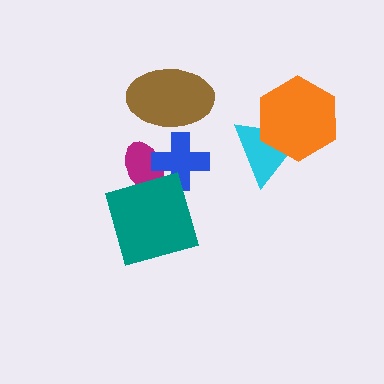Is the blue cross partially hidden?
Yes, it is partially covered by another shape.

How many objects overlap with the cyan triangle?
1 object overlaps with the cyan triangle.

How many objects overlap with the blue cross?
2 objects overlap with the blue cross.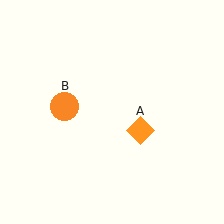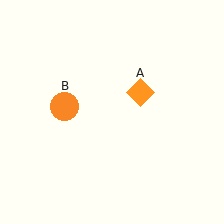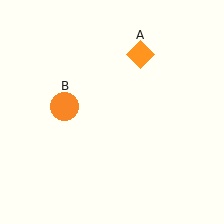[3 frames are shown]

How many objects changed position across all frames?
1 object changed position: orange diamond (object A).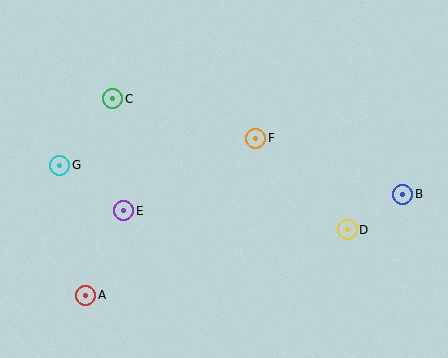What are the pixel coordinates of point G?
Point G is at (60, 165).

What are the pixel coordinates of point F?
Point F is at (256, 138).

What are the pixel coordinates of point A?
Point A is at (86, 295).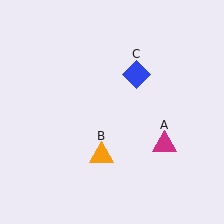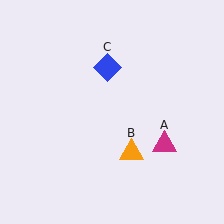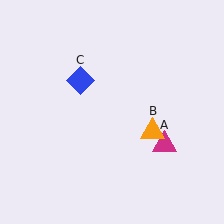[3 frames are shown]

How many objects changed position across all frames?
2 objects changed position: orange triangle (object B), blue diamond (object C).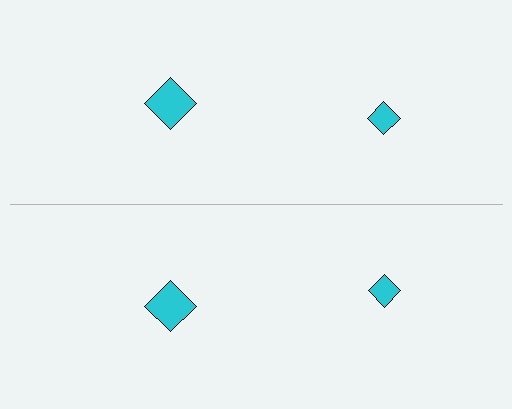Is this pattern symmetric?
Yes, this pattern has bilateral (reflection) symmetry.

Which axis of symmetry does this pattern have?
The pattern has a horizontal axis of symmetry running through the center of the image.